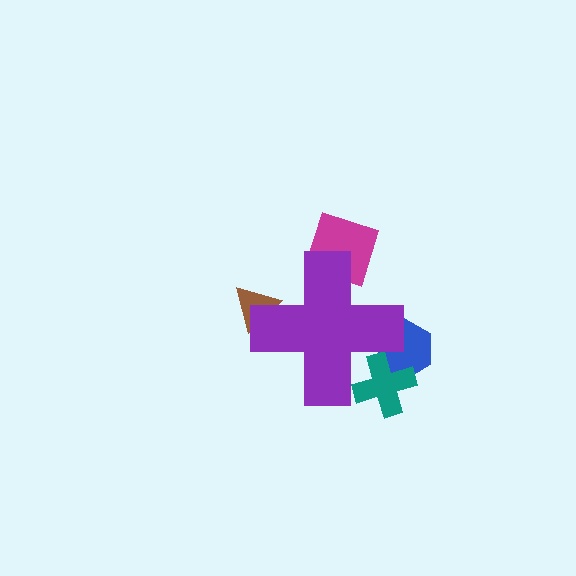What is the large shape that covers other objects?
A purple cross.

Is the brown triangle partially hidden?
Yes, the brown triangle is partially hidden behind the purple cross.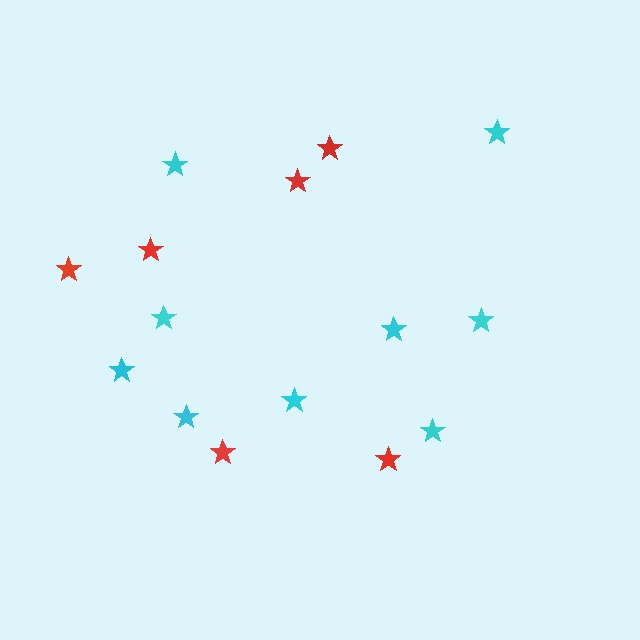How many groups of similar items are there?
There are 2 groups: one group of cyan stars (9) and one group of red stars (6).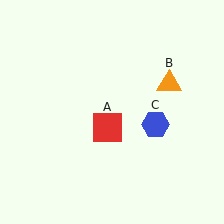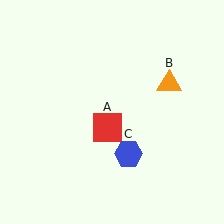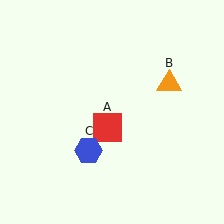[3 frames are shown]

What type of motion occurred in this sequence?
The blue hexagon (object C) rotated clockwise around the center of the scene.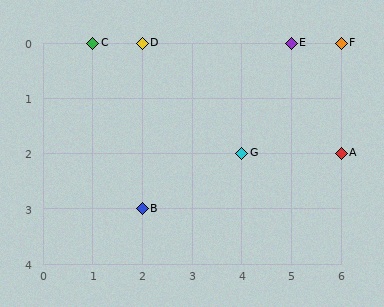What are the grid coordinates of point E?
Point E is at grid coordinates (5, 0).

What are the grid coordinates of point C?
Point C is at grid coordinates (1, 0).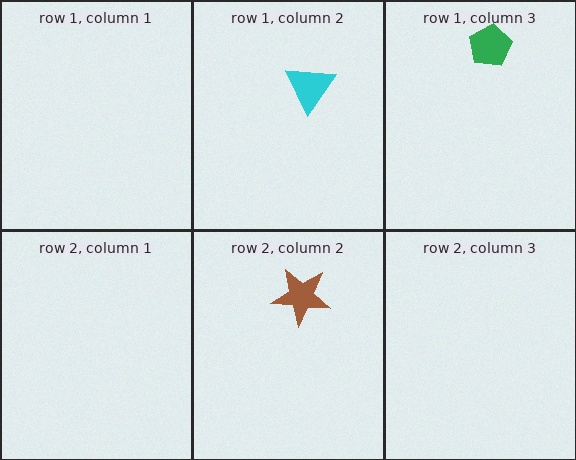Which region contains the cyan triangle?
The row 1, column 2 region.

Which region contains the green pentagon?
The row 1, column 3 region.